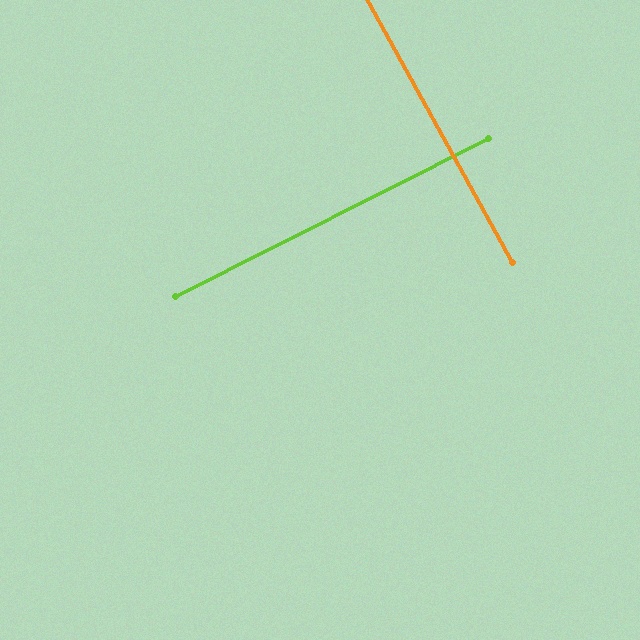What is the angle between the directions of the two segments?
Approximately 88 degrees.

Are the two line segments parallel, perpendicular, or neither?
Perpendicular — they meet at approximately 88°.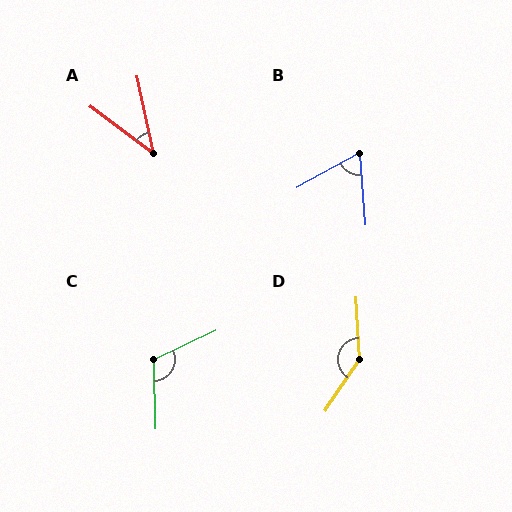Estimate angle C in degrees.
Approximately 114 degrees.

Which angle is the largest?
D, at approximately 143 degrees.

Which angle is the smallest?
A, at approximately 41 degrees.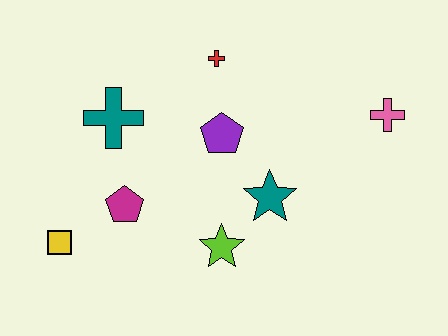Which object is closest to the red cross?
The purple pentagon is closest to the red cross.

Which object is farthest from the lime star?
The pink cross is farthest from the lime star.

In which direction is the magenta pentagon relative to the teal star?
The magenta pentagon is to the left of the teal star.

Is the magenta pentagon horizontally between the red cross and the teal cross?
Yes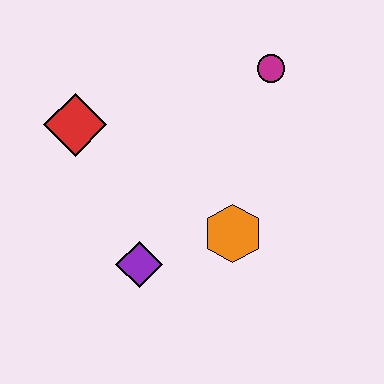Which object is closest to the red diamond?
The purple diamond is closest to the red diamond.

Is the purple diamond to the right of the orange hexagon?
No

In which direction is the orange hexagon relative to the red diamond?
The orange hexagon is to the right of the red diamond.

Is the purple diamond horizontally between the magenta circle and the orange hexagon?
No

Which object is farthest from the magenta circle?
The purple diamond is farthest from the magenta circle.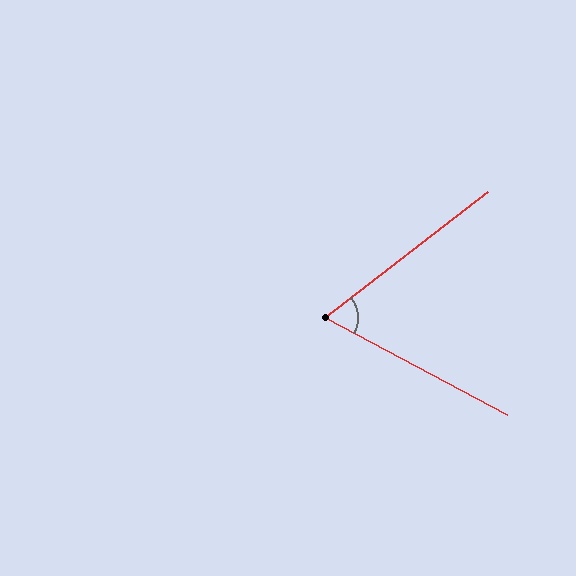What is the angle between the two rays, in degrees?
Approximately 66 degrees.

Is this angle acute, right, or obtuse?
It is acute.